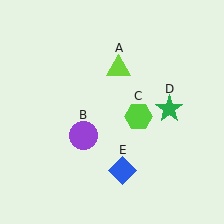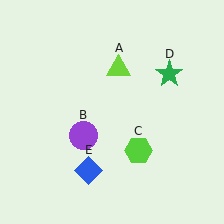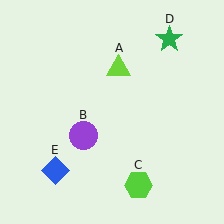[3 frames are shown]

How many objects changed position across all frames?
3 objects changed position: lime hexagon (object C), green star (object D), blue diamond (object E).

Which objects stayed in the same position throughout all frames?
Lime triangle (object A) and purple circle (object B) remained stationary.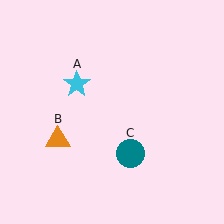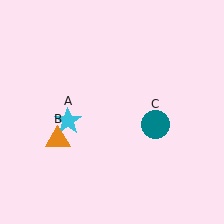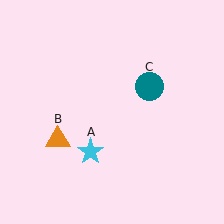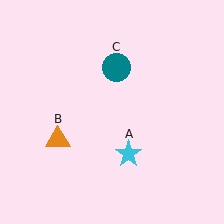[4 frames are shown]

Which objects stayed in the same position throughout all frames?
Orange triangle (object B) remained stationary.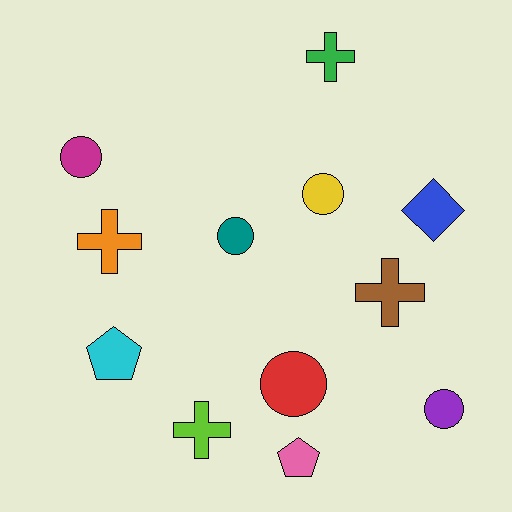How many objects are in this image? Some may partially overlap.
There are 12 objects.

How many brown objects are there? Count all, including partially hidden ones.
There is 1 brown object.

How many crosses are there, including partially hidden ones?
There are 4 crosses.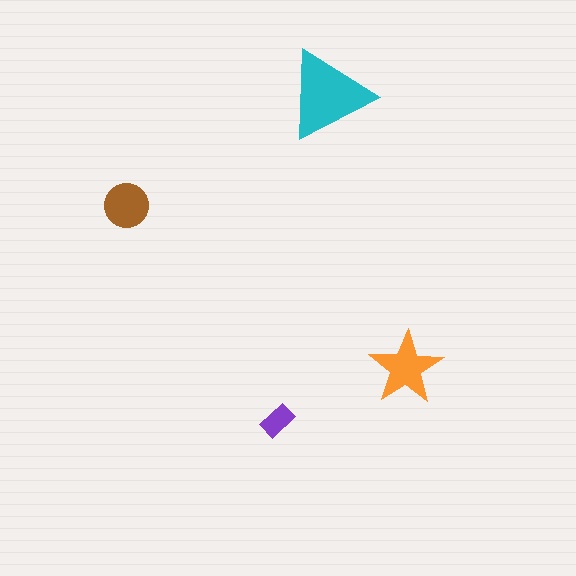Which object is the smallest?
The purple rectangle.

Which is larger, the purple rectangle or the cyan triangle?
The cyan triangle.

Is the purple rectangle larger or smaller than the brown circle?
Smaller.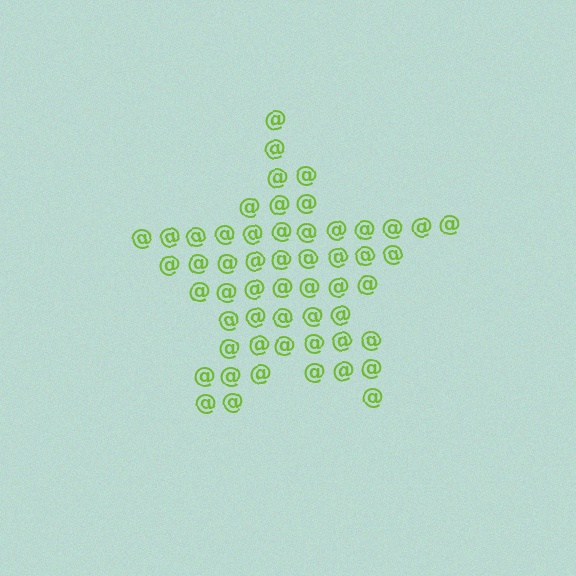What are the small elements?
The small elements are at signs.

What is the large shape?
The large shape is a star.